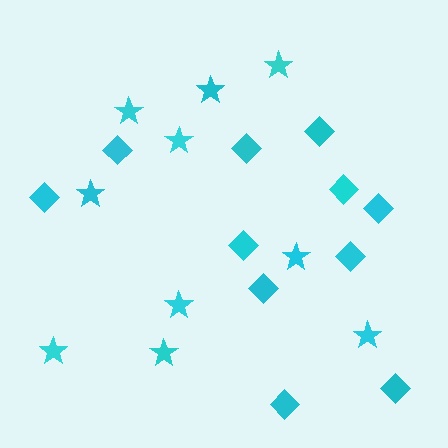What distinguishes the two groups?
There are 2 groups: one group of stars (10) and one group of diamonds (11).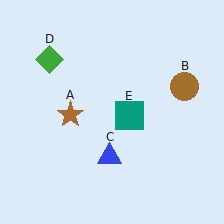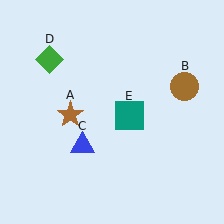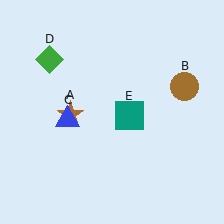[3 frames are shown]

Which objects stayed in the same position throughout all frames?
Brown star (object A) and brown circle (object B) and green diamond (object D) and teal square (object E) remained stationary.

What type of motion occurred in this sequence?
The blue triangle (object C) rotated clockwise around the center of the scene.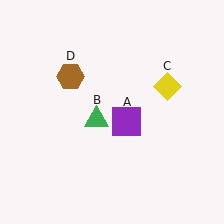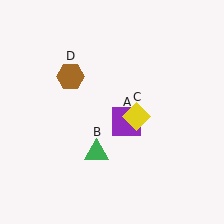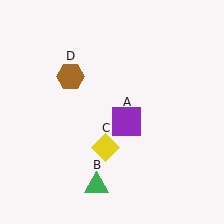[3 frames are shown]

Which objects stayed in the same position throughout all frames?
Purple square (object A) and brown hexagon (object D) remained stationary.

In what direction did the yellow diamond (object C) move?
The yellow diamond (object C) moved down and to the left.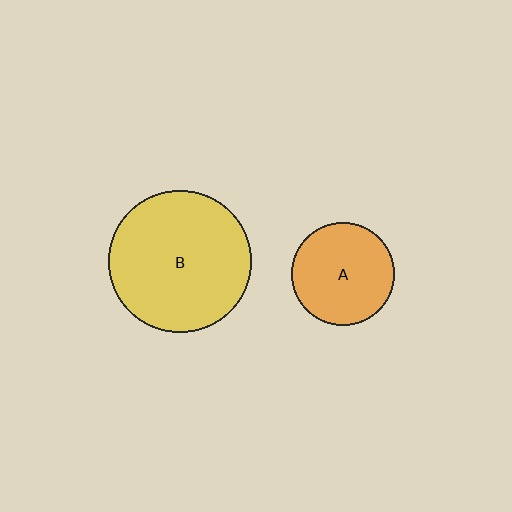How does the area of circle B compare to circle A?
Approximately 1.9 times.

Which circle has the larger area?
Circle B (yellow).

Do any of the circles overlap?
No, none of the circles overlap.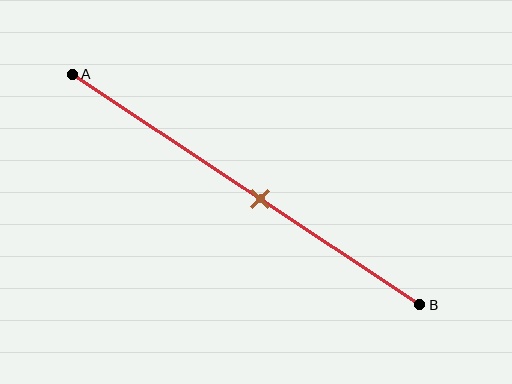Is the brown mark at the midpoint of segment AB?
No, the mark is at about 55% from A, not at the 50% midpoint.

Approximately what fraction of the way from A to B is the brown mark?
The brown mark is approximately 55% of the way from A to B.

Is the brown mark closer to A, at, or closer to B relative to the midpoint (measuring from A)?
The brown mark is closer to point B than the midpoint of segment AB.